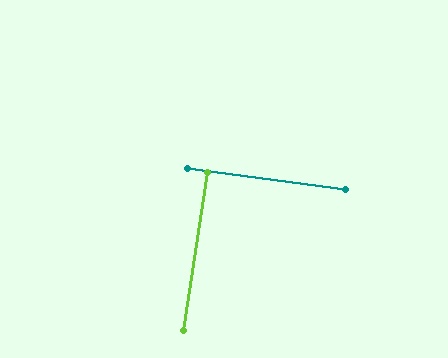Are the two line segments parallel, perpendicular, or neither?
Perpendicular — they meet at approximately 89°.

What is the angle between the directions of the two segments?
Approximately 89 degrees.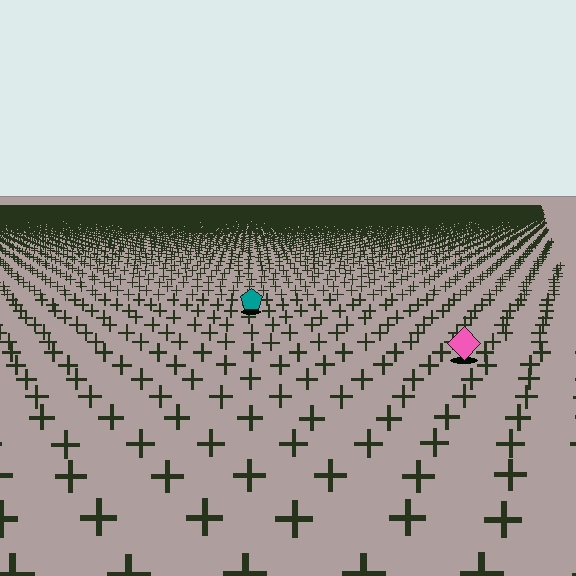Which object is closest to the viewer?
The pink diamond is closest. The texture marks near it are larger and more spread out.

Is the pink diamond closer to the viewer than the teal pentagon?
Yes. The pink diamond is closer — you can tell from the texture gradient: the ground texture is coarser near it.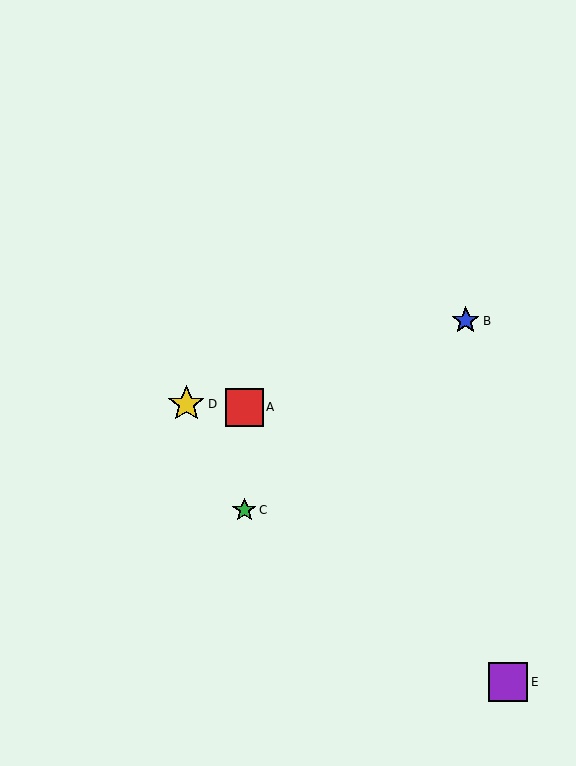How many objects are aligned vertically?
2 objects (A, C) are aligned vertically.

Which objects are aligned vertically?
Objects A, C are aligned vertically.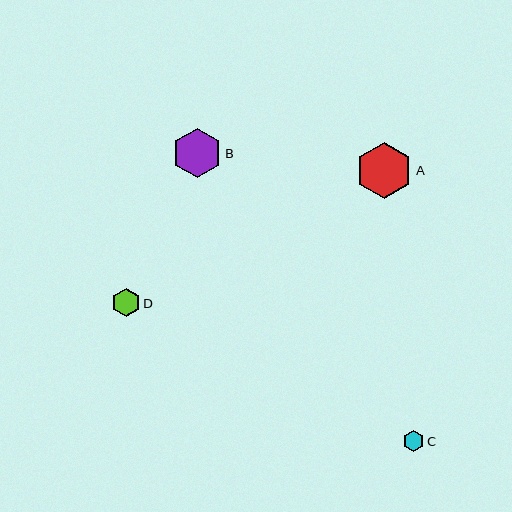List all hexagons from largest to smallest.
From largest to smallest: A, B, D, C.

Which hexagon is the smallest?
Hexagon C is the smallest with a size of approximately 21 pixels.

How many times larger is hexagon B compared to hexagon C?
Hexagon B is approximately 2.4 times the size of hexagon C.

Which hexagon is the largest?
Hexagon A is the largest with a size of approximately 57 pixels.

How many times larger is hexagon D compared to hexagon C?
Hexagon D is approximately 1.3 times the size of hexagon C.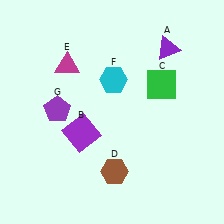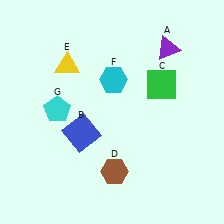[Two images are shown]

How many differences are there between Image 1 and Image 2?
There are 3 differences between the two images.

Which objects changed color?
B changed from purple to blue. E changed from magenta to yellow. G changed from purple to cyan.